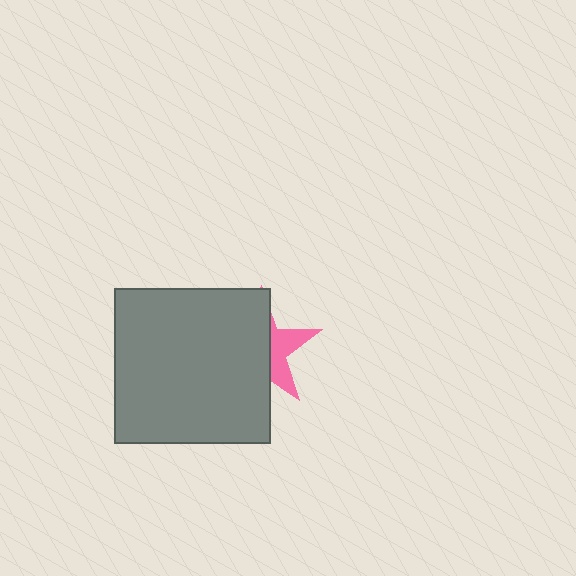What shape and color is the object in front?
The object in front is a gray square.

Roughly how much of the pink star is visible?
A small part of it is visible (roughly 34%).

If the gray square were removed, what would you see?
You would see the complete pink star.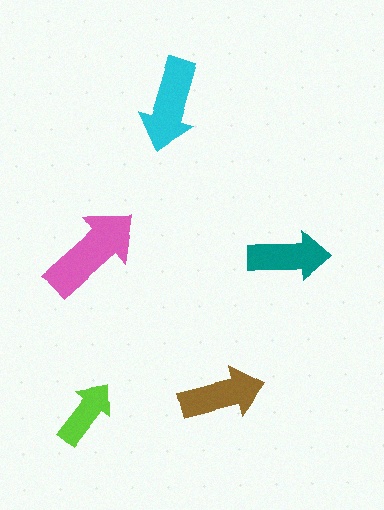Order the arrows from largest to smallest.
the pink one, the cyan one, the brown one, the teal one, the lime one.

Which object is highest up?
The cyan arrow is topmost.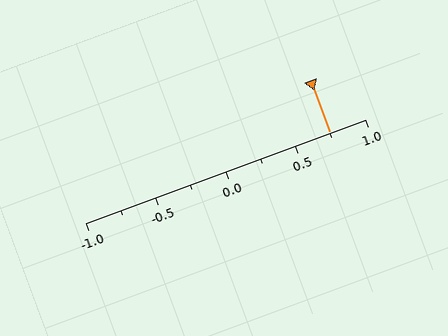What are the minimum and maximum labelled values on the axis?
The axis runs from -1.0 to 1.0.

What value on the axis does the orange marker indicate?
The marker indicates approximately 0.75.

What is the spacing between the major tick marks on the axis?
The major ticks are spaced 0.5 apart.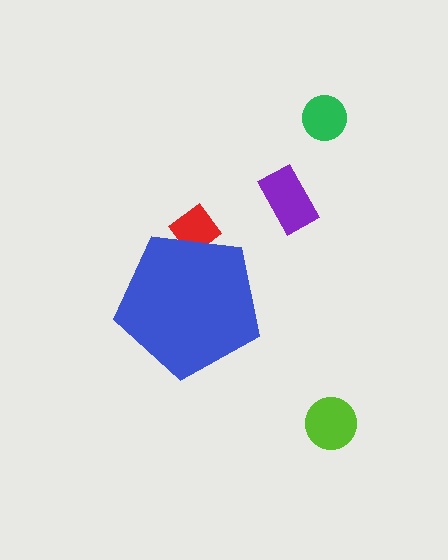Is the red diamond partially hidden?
Yes, the red diamond is partially hidden behind the blue pentagon.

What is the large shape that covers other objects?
A blue pentagon.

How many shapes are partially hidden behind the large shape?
1 shape is partially hidden.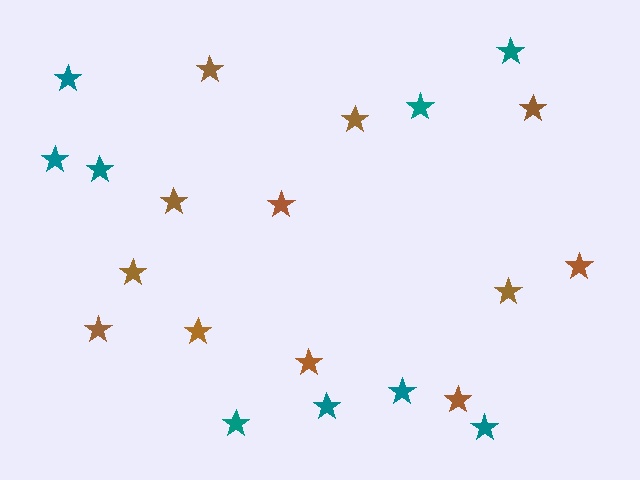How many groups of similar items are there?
There are 2 groups: one group of brown stars (12) and one group of teal stars (9).